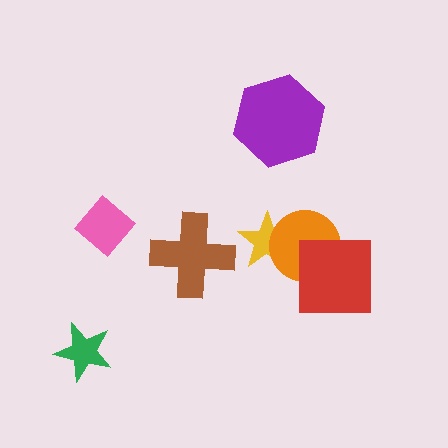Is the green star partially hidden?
No, no other shape covers it.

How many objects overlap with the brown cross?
0 objects overlap with the brown cross.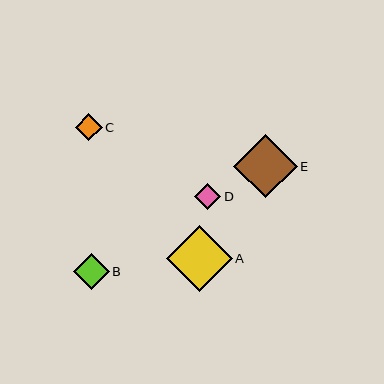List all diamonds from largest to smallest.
From largest to smallest: A, E, B, C, D.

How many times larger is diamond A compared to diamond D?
Diamond A is approximately 2.5 times the size of diamond D.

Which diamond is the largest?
Diamond A is the largest with a size of approximately 66 pixels.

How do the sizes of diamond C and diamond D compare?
Diamond C and diamond D are approximately the same size.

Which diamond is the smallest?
Diamond D is the smallest with a size of approximately 26 pixels.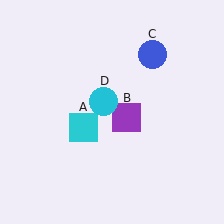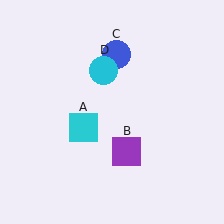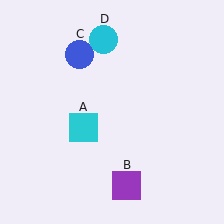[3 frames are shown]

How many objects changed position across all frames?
3 objects changed position: purple square (object B), blue circle (object C), cyan circle (object D).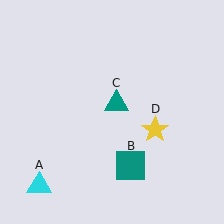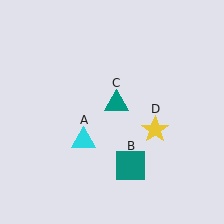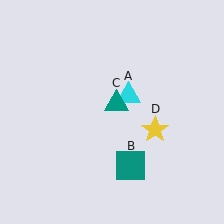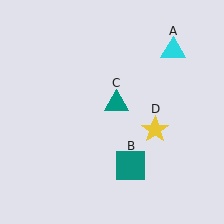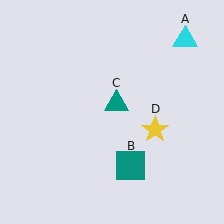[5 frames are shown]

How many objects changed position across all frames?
1 object changed position: cyan triangle (object A).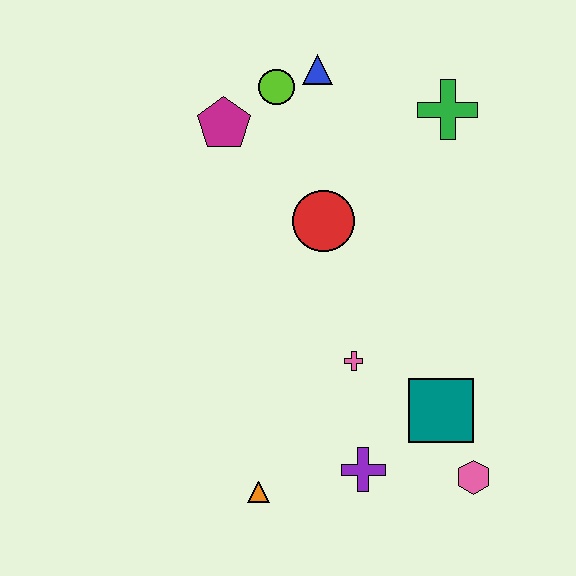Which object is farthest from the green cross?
The orange triangle is farthest from the green cross.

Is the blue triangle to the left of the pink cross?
Yes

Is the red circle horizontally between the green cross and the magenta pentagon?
Yes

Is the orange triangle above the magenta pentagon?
No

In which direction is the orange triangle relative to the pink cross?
The orange triangle is below the pink cross.